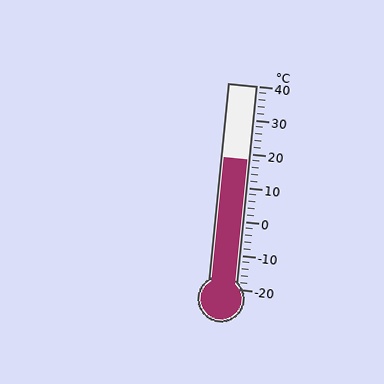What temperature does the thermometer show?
The thermometer shows approximately 18°C.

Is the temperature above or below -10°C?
The temperature is above -10°C.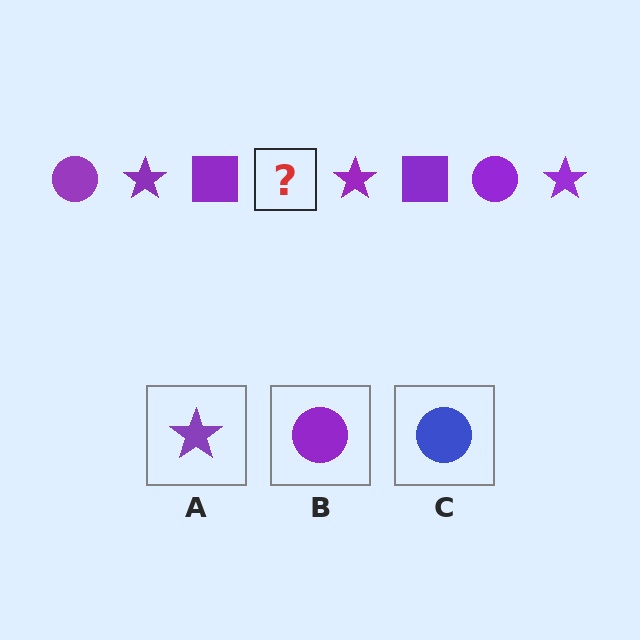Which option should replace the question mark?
Option B.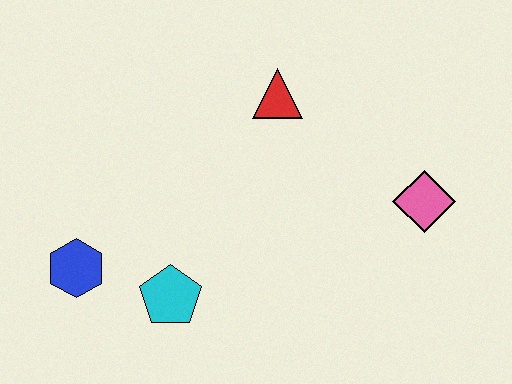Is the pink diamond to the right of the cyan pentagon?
Yes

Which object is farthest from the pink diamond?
The blue hexagon is farthest from the pink diamond.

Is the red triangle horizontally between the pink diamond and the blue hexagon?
Yes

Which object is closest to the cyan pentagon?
The blue hexagon is closest to the cyan pentagon.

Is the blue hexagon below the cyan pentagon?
No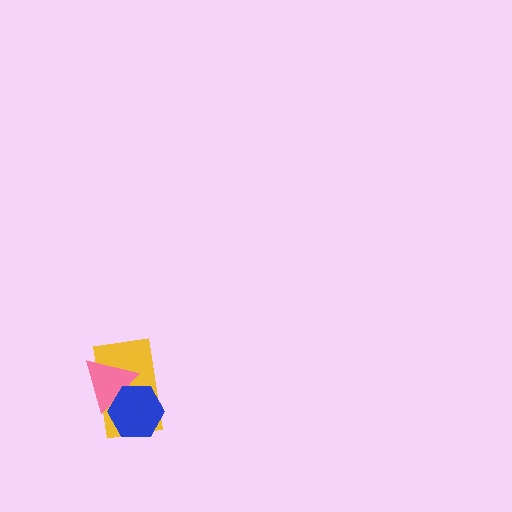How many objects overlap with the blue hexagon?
2 objects overlap with the blue hexagon.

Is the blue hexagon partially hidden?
No, no other shape covers it.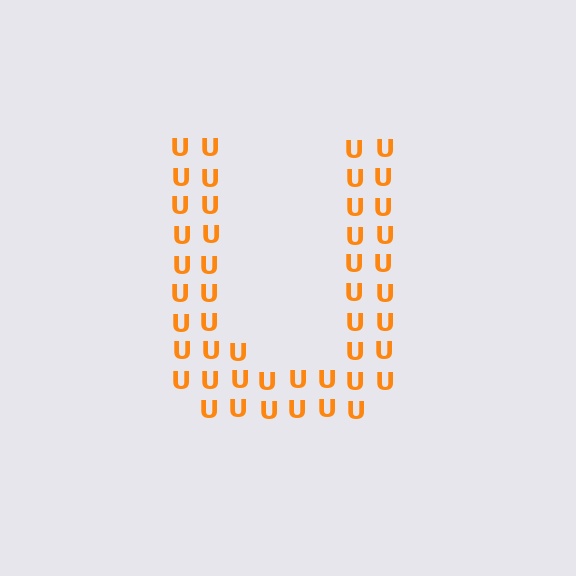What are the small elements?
The small elements are letter U's.